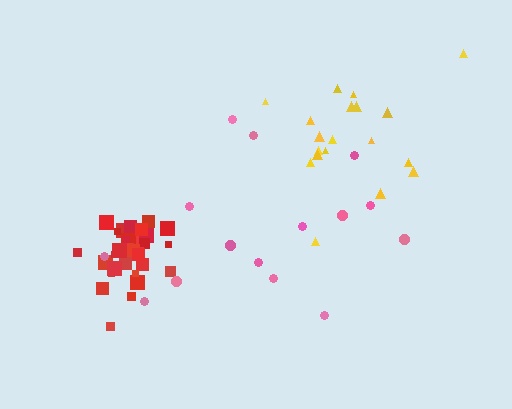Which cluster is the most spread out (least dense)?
Pink.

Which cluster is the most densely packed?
Red.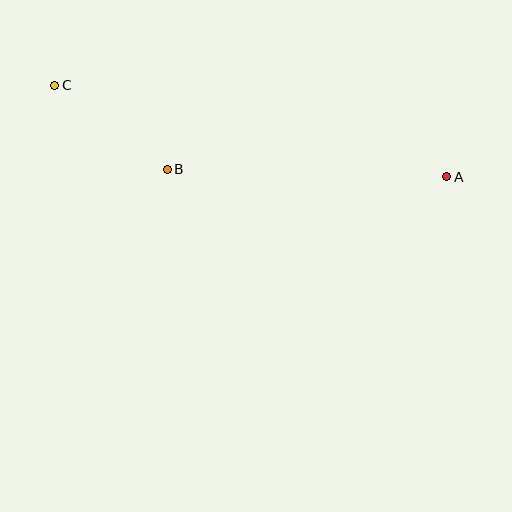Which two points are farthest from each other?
Points A and C are farthest from each other.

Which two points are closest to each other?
Points B and C are closest to each other.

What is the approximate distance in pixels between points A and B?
The distance between A and B is approximately 279 pixels.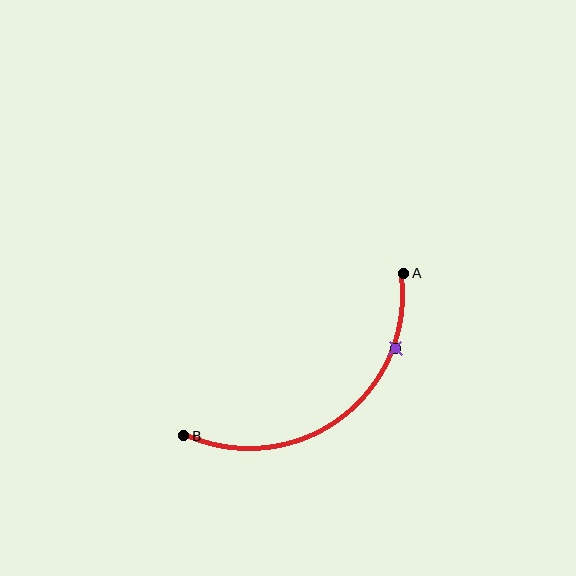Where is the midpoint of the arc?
The arc midpoint is the point on the curve farthest from the straight line joining A and B. It sits below and to the right of that line.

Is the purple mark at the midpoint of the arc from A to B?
No. The purple mark lies on the arc but is closer to endpoint A. The arc midpoint would be at the point on the curve equidistant along the arc from both A and B.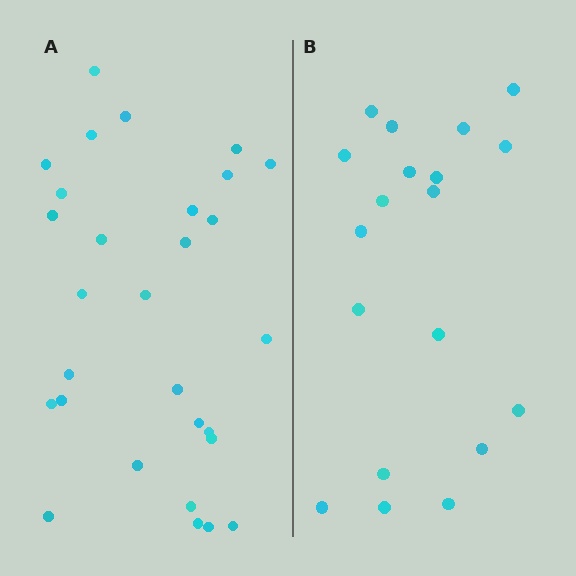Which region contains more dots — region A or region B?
Region A (the left region) has more dots.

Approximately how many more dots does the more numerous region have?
Region A has roughly 10 or so more dots than region B.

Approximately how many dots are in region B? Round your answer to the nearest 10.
About 20 dots. (The exact count is 19, which rounds to 20.)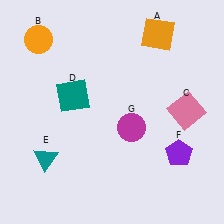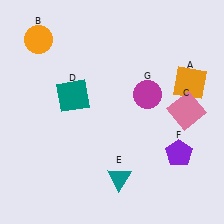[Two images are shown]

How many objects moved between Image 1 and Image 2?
3 objects moved between the two images.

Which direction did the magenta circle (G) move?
The magenta circle (G) moved up.